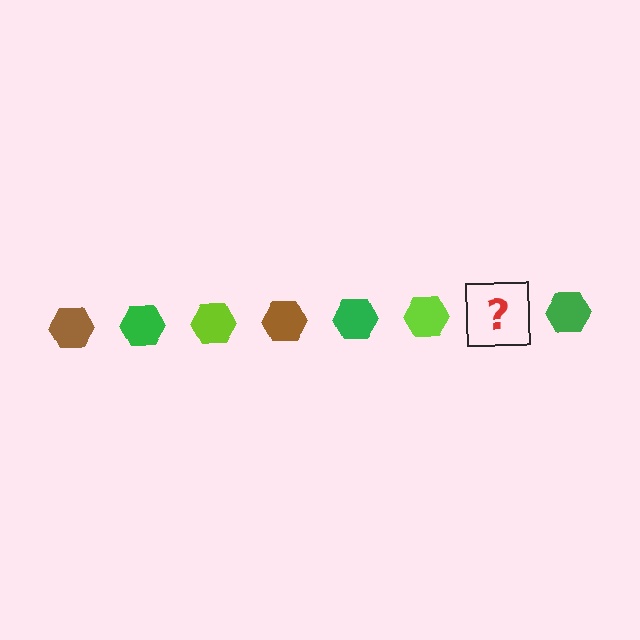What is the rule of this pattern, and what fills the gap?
The rule is that the pattern cycles through brown, green, lime hexagons. The gap should be filled with a brown hexagon.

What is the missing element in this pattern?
The missing element is a brown hexagon.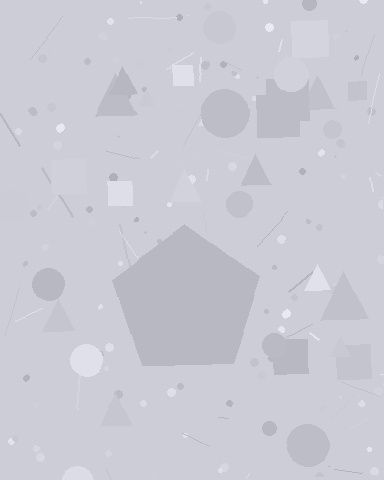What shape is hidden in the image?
A pentagon is hidden in the image.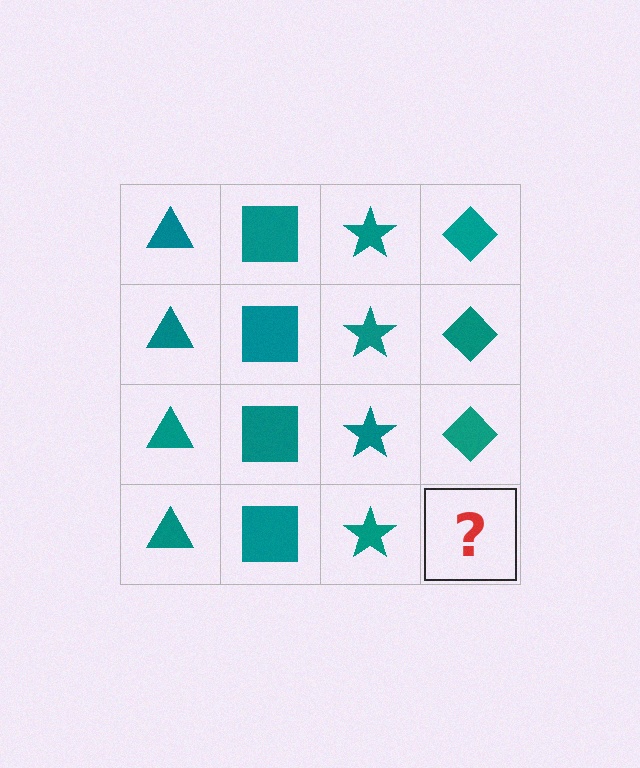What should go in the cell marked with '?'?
The missing cell should contain a teal diamond.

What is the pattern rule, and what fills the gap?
The rule is that each column has a consistent shape. The gap should be filled with a teal diamond.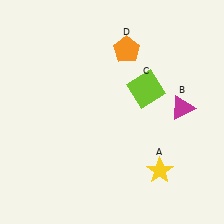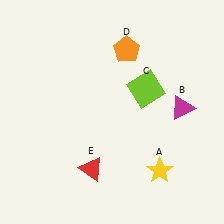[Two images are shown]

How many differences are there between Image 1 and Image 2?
There is 1 difference between the two images.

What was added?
A red triangle (E) was added in Image 2.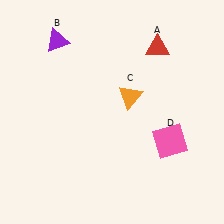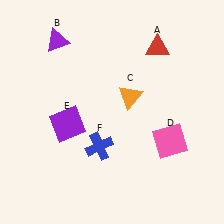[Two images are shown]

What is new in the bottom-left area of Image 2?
A blue cross (F) was added in the bottom-left area of Image 2.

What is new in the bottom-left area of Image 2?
A purple square (E) was added in the bottom-left area of Image 2.